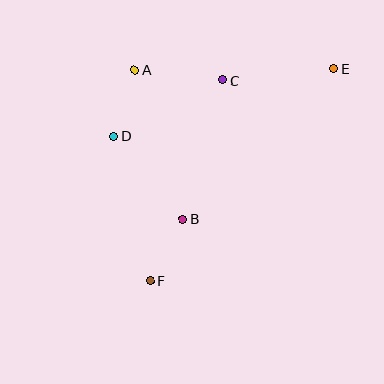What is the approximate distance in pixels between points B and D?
The distance between B and D is approximately 108 pixels.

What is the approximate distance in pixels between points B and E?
The distance between B and E is approximately 213 pixels.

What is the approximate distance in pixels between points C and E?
The distance between C and E is approximately 112 pixels.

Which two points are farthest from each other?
Points E and F are farthest from each other.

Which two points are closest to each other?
Points A and D are closest to each other.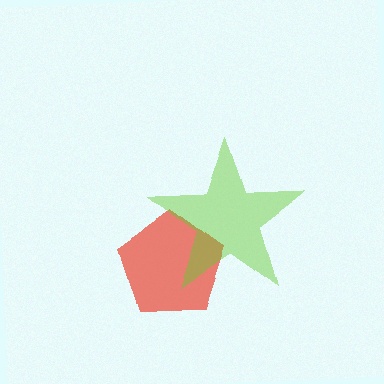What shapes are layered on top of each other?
The layered shapes are: a red pentagon, a lime star.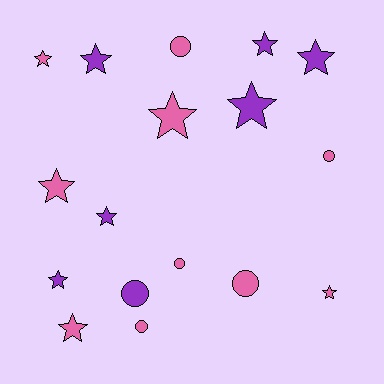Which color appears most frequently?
Pink, with 10 objects.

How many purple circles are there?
There is 1 purple circle.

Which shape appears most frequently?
Star, with 11 objects.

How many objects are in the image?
There are 17 objects.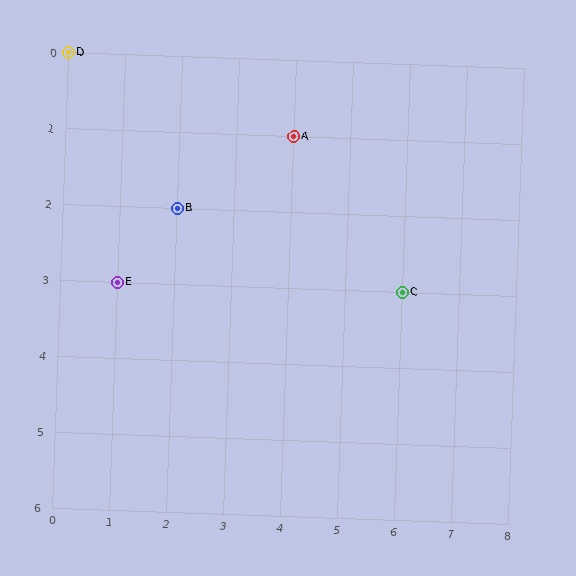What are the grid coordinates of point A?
Point A is at grid coordinates (4, 1).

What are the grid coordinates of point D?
Point D is at grid coordinates (0, 0).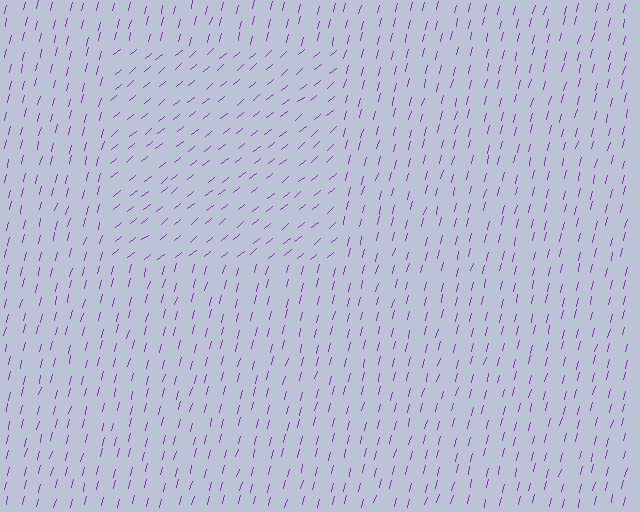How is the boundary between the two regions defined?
The boundary is defined purely by a change in line orientation (approximately 36 degrees difference). All lines are the same color and thickness.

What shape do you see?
I see a rectangle.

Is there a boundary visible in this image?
Yes, there is a texture boundary formed by a change in line orientation.